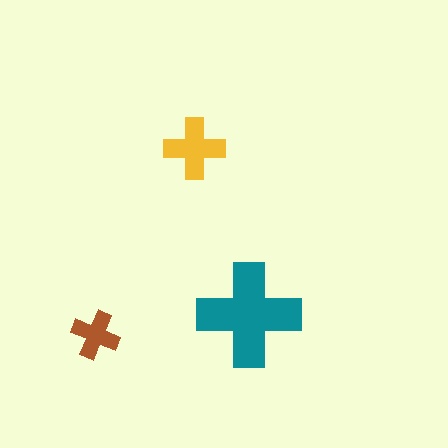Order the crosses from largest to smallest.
the teal one, the yellow one, the brown one.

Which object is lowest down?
The brown cross is bottommost.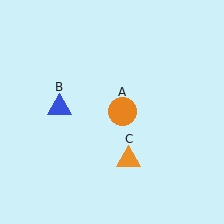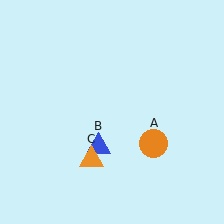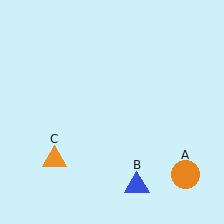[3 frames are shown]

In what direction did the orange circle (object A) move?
The orange circle (object A) moved down and to the right.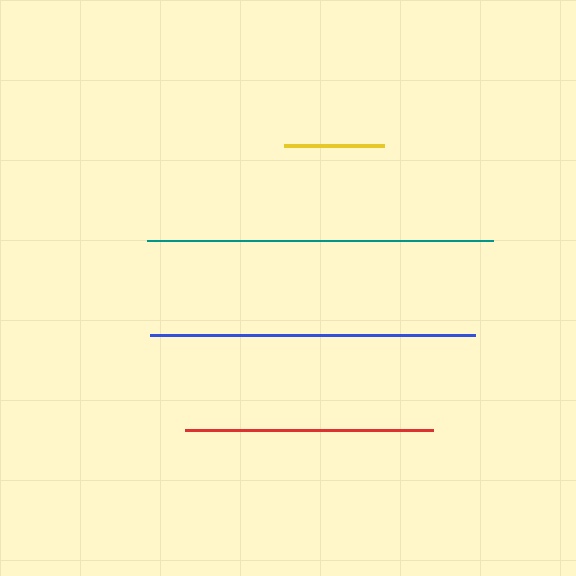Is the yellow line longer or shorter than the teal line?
The teal line is longer than the yellow line.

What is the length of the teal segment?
The teal segment is approximately 346 pixels long.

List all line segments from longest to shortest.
From longest to shortest: teal, blue, red, yellow.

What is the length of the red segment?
The red segment is approximately 248 pixels long.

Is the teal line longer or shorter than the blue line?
The teal line is longer than the blue line.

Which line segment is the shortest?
The yellow line is the shortest at approximately 101 pixels.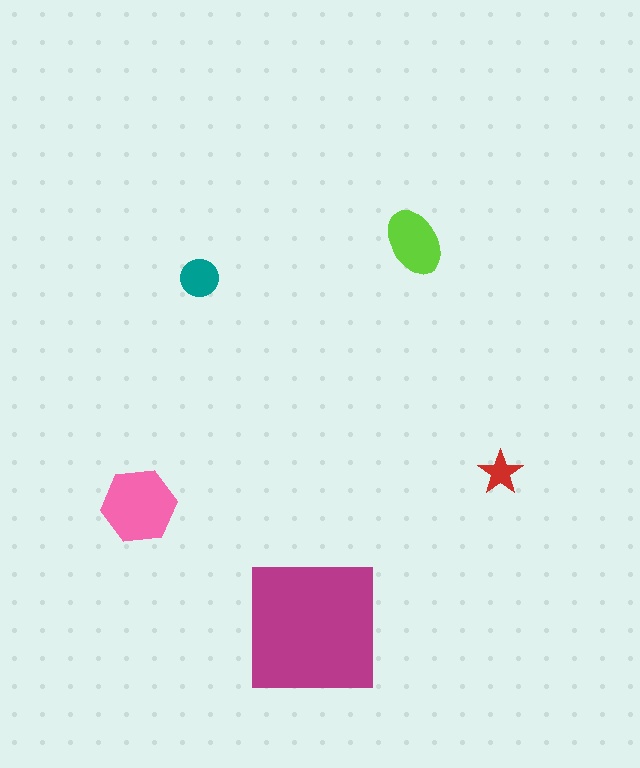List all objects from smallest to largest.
The red star, the teal circle, the lime ellipse, the pink hexagon, the magenta square.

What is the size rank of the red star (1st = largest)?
5th.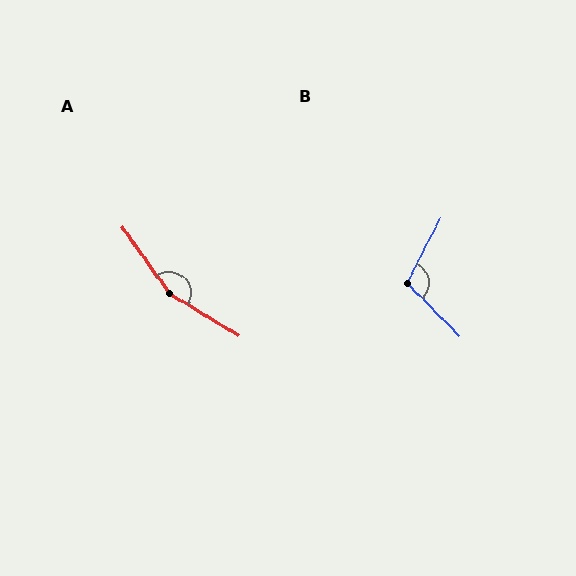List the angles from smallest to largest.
B (109°), A (158°).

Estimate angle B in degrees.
Approximately 109 degrees.